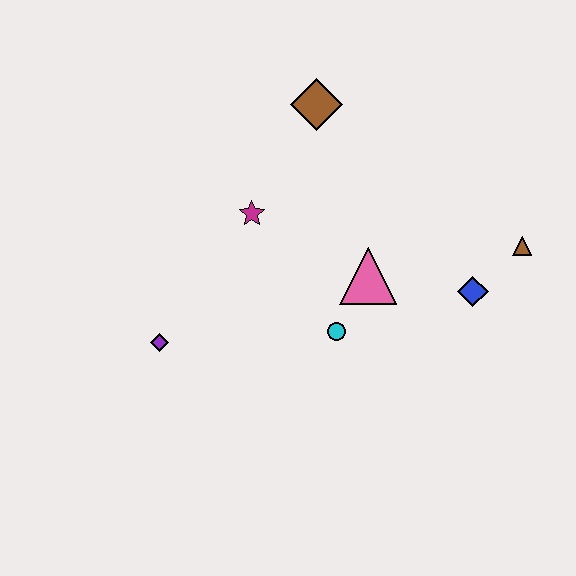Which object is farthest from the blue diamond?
The purple diamond is farthest from the blue diamond.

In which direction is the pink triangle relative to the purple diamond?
The pink triangle is to the right of the purple diamond.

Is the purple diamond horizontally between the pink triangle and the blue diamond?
No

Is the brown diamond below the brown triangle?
No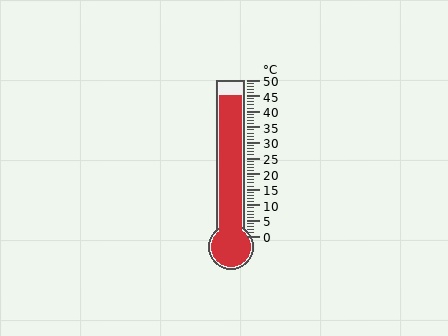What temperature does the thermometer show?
The thermometer shows approximately 45°C.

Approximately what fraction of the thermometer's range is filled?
The thermometer is filled to approximately 90% of its range.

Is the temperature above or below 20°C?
The temperature is above 20°C.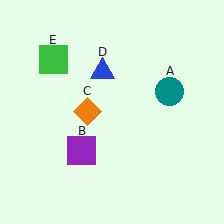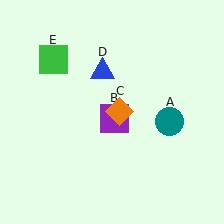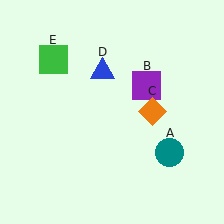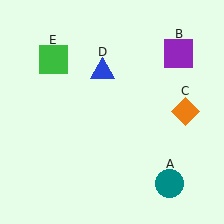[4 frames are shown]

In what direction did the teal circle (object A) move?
The teal circle (object A) moved down.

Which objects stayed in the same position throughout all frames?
Blue triangle (object D) and green square (object E) remained stationary.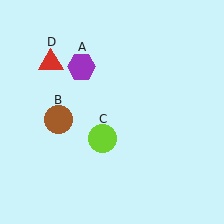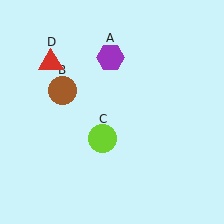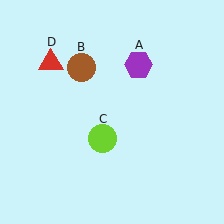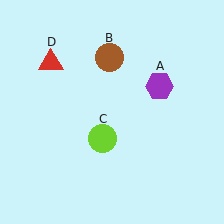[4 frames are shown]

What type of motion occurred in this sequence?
The purple hexagon (object A), brown circle (object B) rotated clockwise around the center of the scene.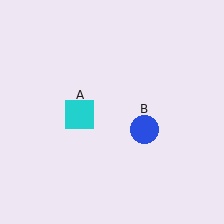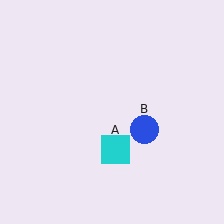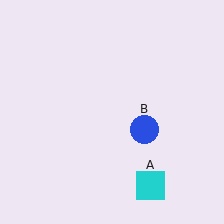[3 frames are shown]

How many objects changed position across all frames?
1 object changed position: cyan square (object A).